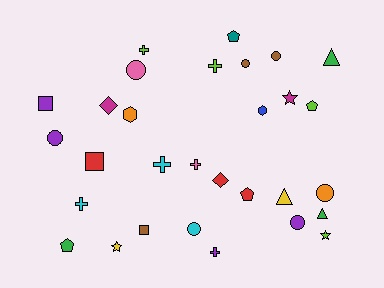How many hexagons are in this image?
There are 2 hexagons.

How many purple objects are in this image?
There are 4 purple objects.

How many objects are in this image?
There are 30 objects.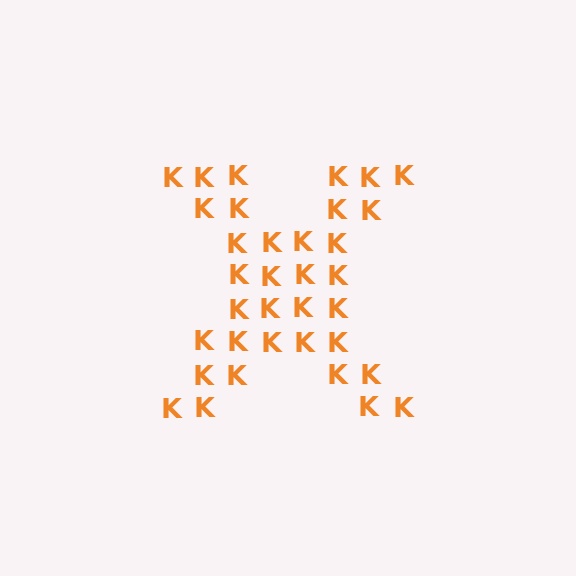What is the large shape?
The large shape is the letter X.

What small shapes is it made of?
It is made of small letter K's.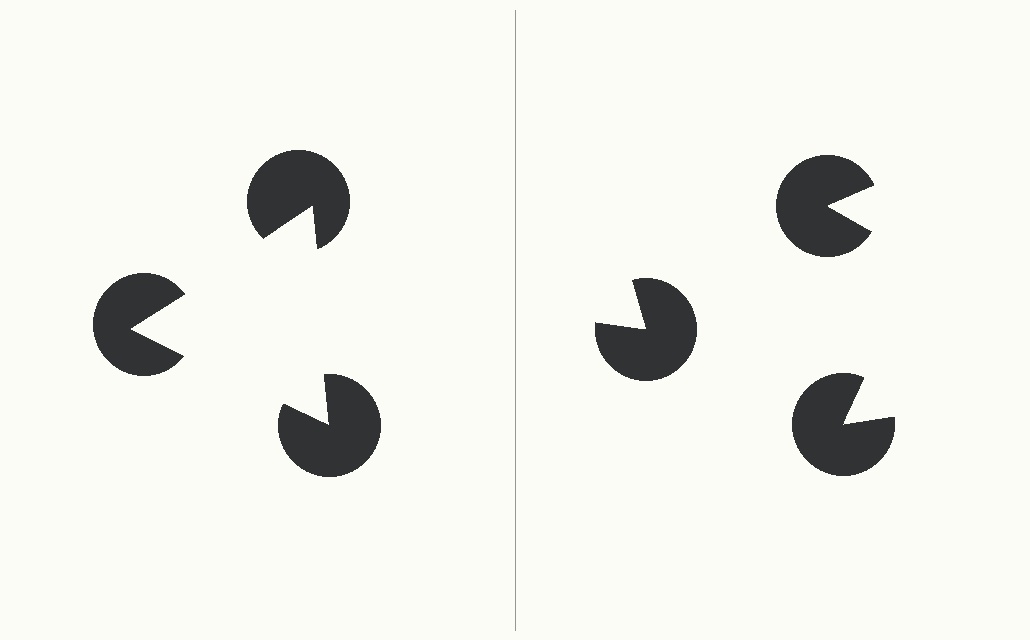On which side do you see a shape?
An illusory triangle appears on the left side. On the right side the wedge cuts are rotated, so no coherent shape forms.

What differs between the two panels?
The pac-man discs are positioned identically on both sides; only the wedge orientations differ. On the left they align to a triangle; on the right they are misaligned.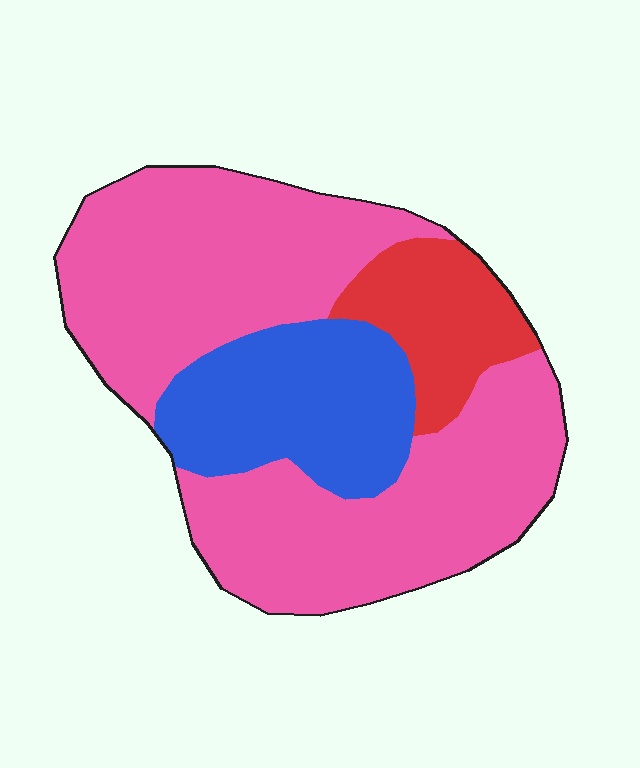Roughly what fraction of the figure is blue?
Blue covers 22% of the figure.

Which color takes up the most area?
Pink, at roughly 65%.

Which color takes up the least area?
Red, at roughly 15%.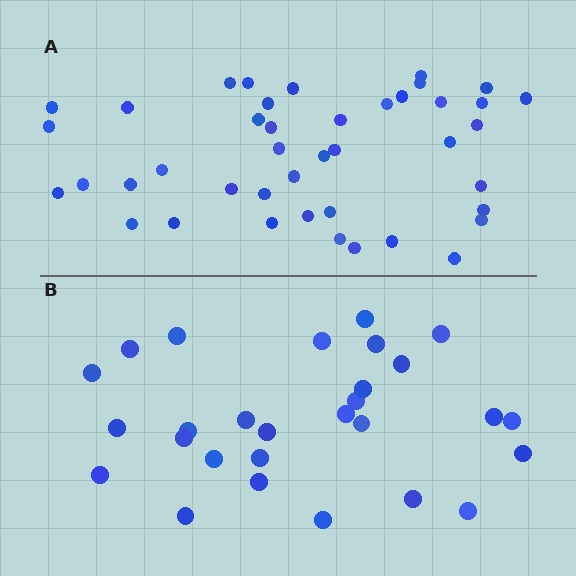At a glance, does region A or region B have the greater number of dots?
Region A (the top region) has more dots.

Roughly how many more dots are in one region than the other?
Region A has approximately 15 more dots than region B.